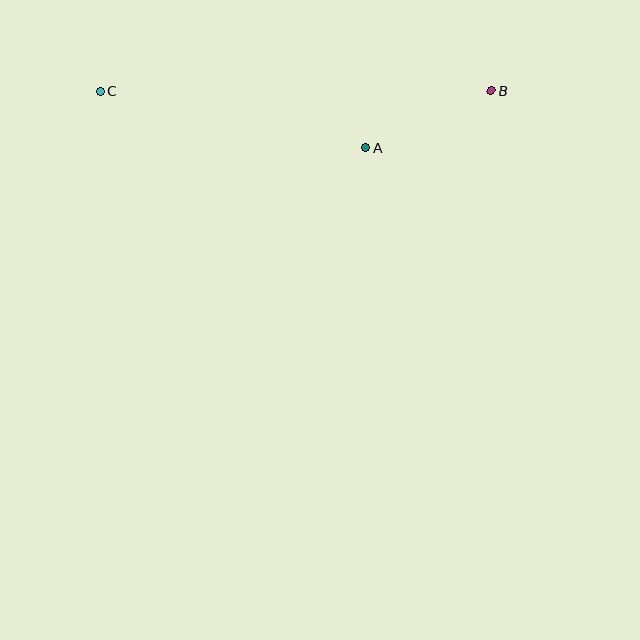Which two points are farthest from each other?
Points B and C are farthest from each other.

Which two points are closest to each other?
Points A and B are closest to each other.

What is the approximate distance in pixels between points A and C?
The distance between A and C is approximately 271 pixels.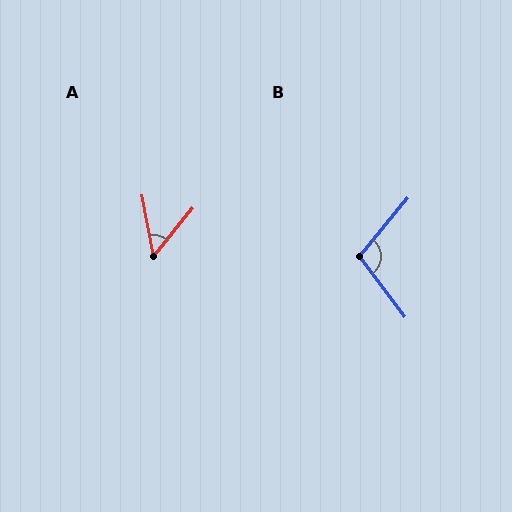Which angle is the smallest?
A, at approximately 50 degrees.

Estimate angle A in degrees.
Approximately 50 degrees.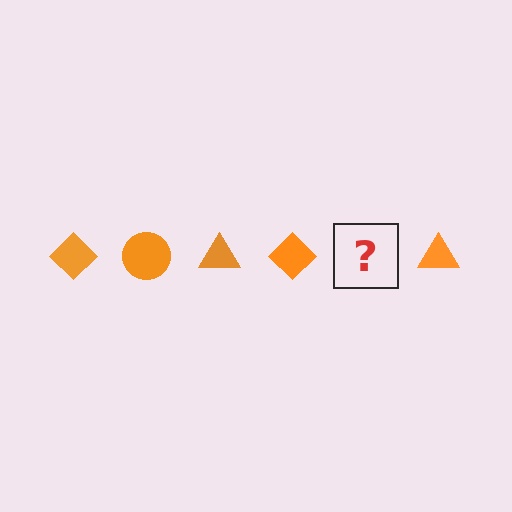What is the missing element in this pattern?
The missing element is an orange circle.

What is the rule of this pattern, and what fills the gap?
The rule is that the pattern cycles through diamond, circle, triangle shapes in orange. The gap should be filled with an orange circle.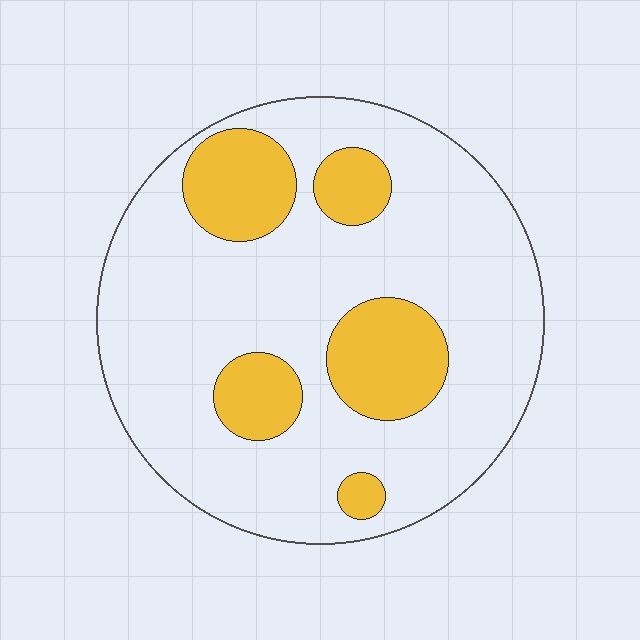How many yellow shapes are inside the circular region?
5.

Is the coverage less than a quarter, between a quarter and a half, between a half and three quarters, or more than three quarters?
Less than a quarter.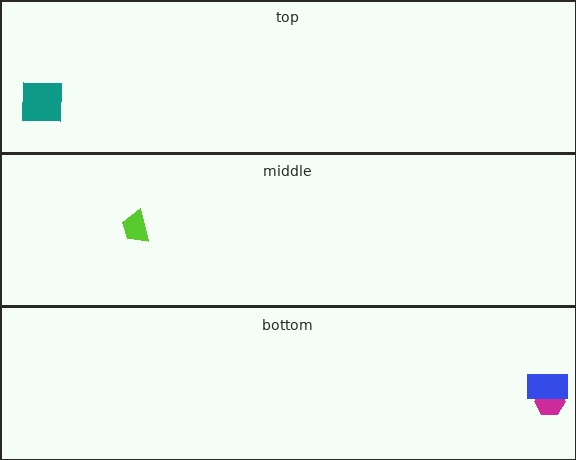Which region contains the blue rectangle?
The bottom region.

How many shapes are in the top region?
1.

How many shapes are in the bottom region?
2.